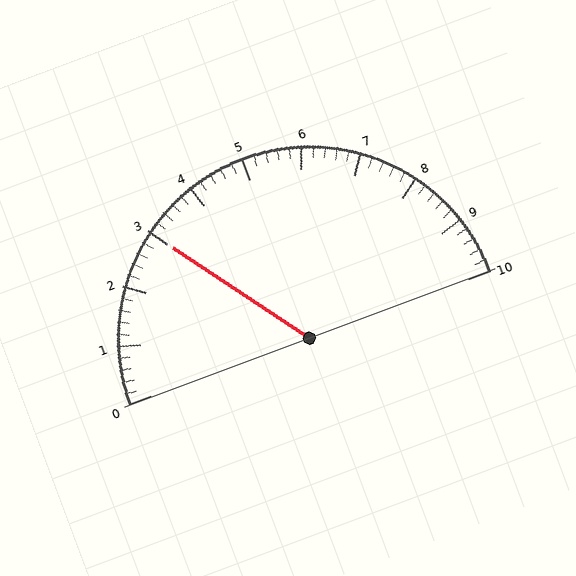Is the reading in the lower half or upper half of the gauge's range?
The reading is in the lower half of the range (0 to 10).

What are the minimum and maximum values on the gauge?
The gauge ranges from 0 to 10.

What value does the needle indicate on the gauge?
The needle indicates approximately 3.0.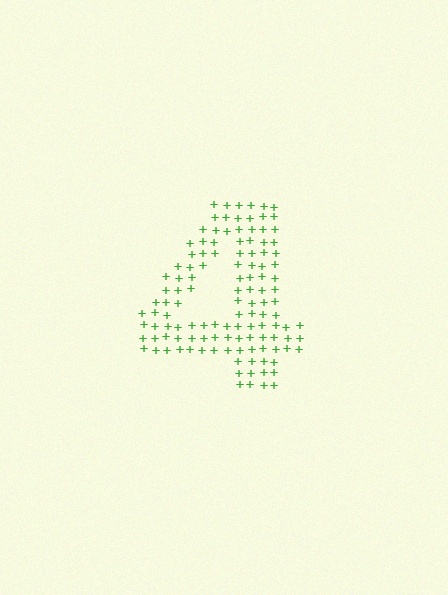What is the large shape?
The large shape is the digit 4.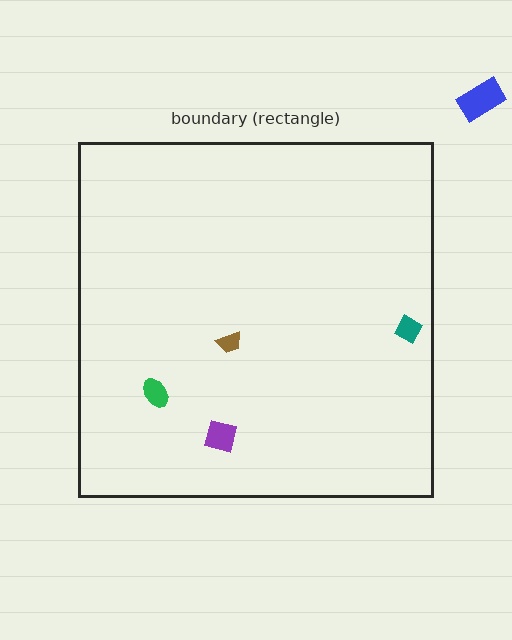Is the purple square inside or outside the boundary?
Inside.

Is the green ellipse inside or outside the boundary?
Inside.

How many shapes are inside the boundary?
4 inside, 1 outside.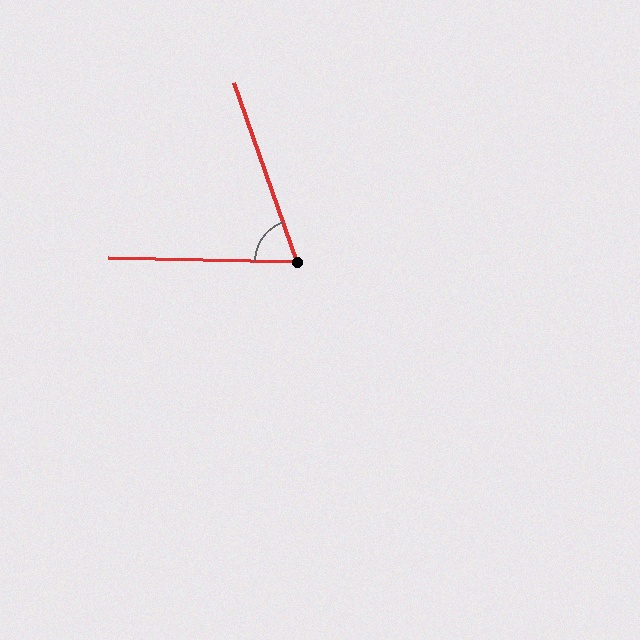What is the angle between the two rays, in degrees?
Approximately 70 degrees.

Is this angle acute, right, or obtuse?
It is acute.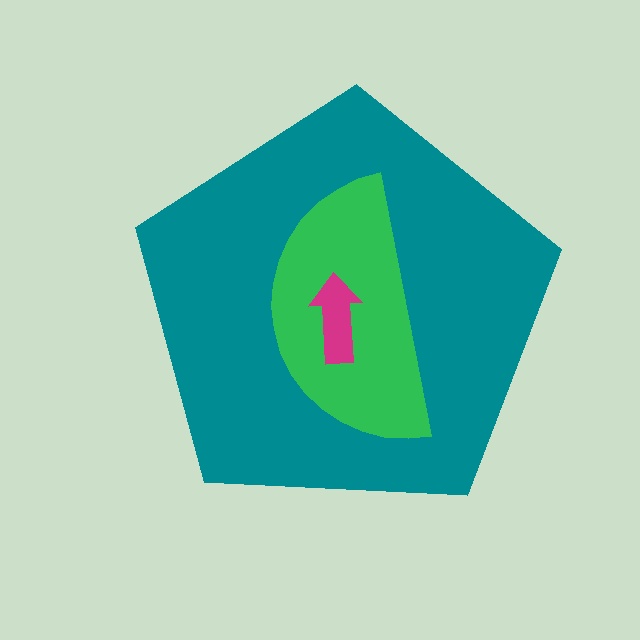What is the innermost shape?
The magenta arrow.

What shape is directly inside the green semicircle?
The magenta arrow.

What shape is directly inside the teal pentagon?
The green semicircle.